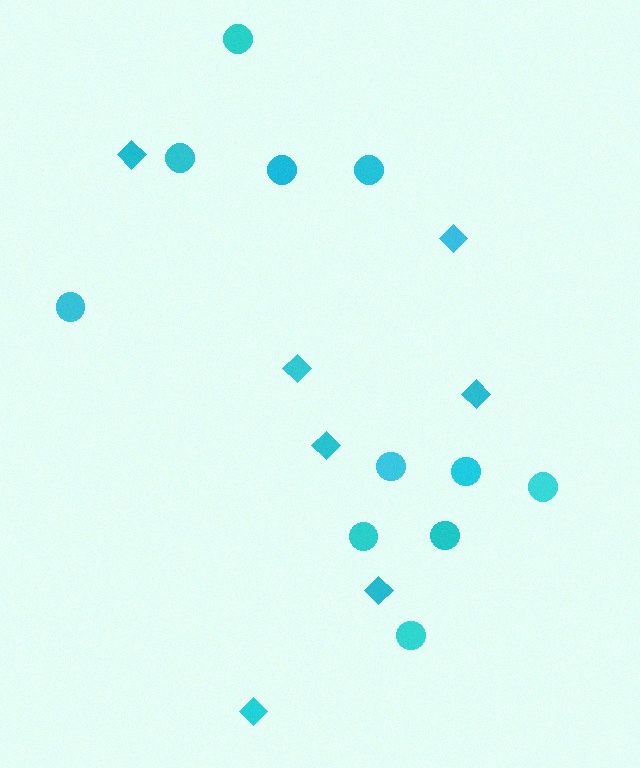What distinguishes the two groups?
There are 2 groups: one group of circles (11) and one group of diamonds (7).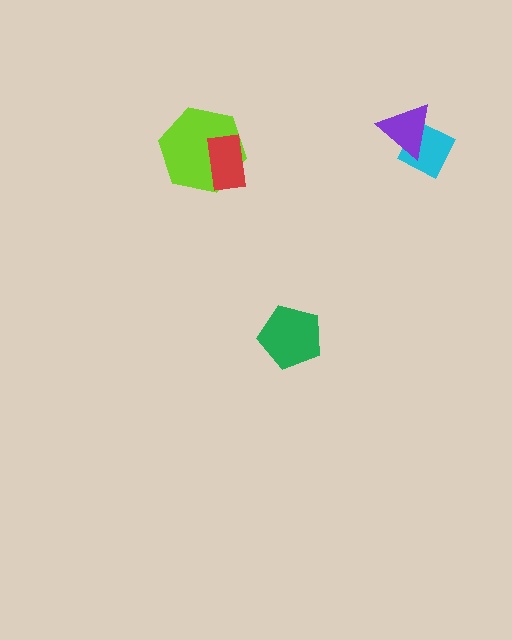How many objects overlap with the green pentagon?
0 objects overlap with the green pentagon.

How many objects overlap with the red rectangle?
1 object overlaps with the red rectangle.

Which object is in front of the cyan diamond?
The purple triangle is in front of the cyan diamond.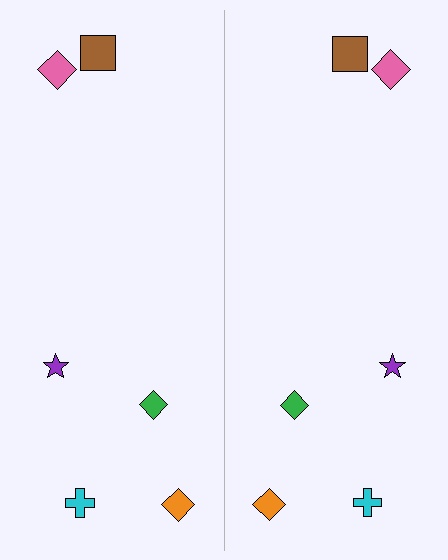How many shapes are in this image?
There are 12 shapes in this image.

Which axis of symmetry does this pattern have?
The pattern has a vertical axis of symmetry running through the center of the image.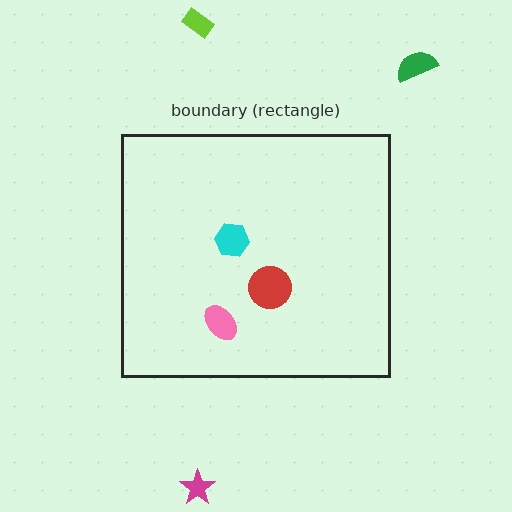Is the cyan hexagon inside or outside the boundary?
Inside.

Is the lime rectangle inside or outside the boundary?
Outside.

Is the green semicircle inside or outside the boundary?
Outside.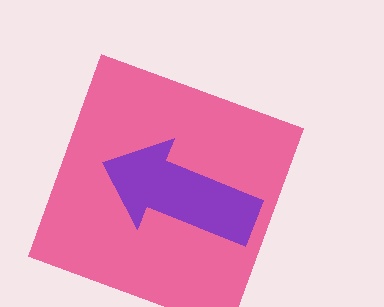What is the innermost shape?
The purple arrow.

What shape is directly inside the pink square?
The purple arrow.